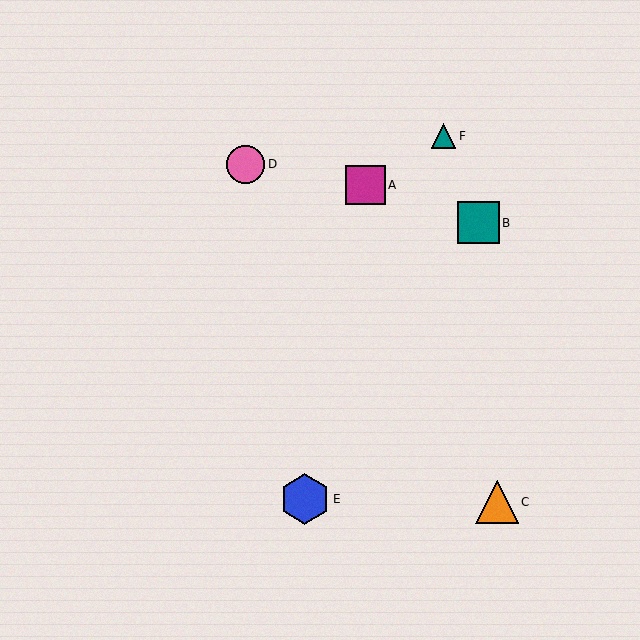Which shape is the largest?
The blue hexagon (labeled E) is the largest.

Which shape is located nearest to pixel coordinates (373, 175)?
The magenta square (labeled A) at (366, 185) is nearest to that location.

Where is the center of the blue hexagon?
The center of the blue hexagon is at (305, 499).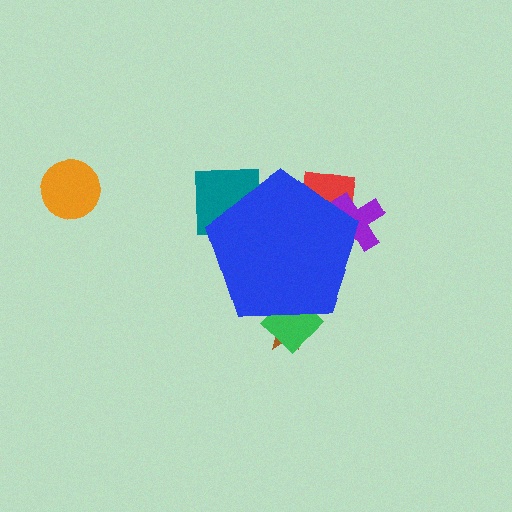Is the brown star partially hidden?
Yes, the brown star is partially hidden behind the blue pentagon.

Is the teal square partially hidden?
Yes, the teal square is partially hidden behind the blue pentagon.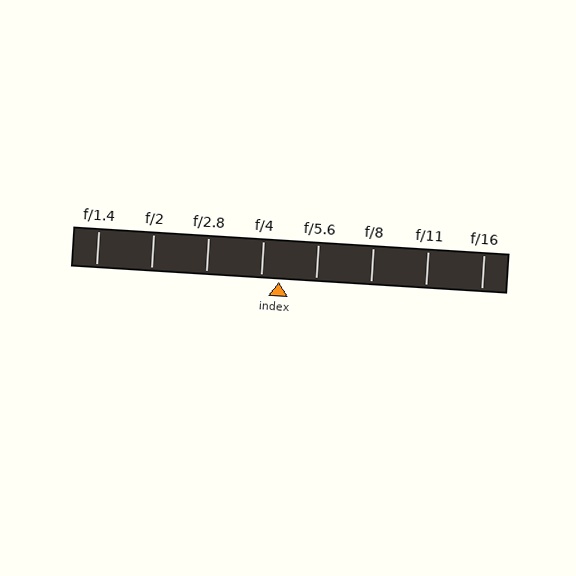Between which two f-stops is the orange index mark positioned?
The index mark is between f/4 and f/5.6.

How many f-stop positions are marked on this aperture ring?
There are 8 f-stop positions marked.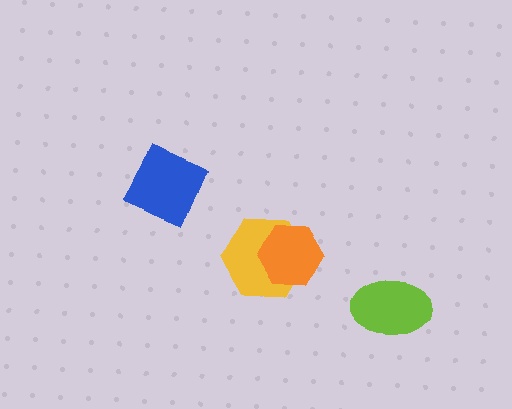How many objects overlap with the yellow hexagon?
1 object overlaps with the yellow hexagon.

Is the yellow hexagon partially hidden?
Yes, it is partially covered by another shape.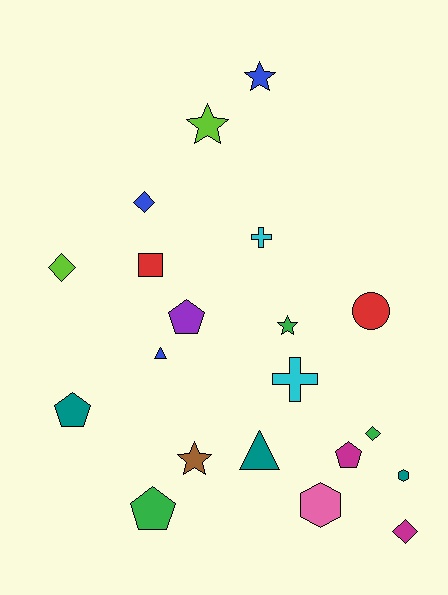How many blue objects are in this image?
There are 3 blue objects.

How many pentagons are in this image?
There are 4 pentagons.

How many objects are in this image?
There are 20 objects.